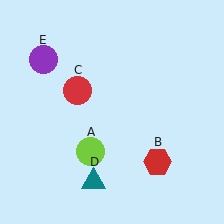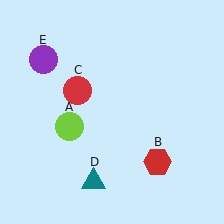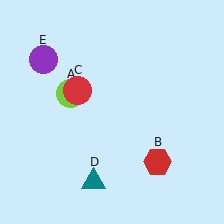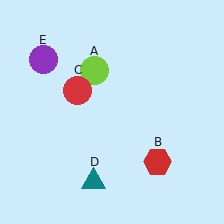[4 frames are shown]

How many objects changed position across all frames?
1 object changed position: lime circle (object A).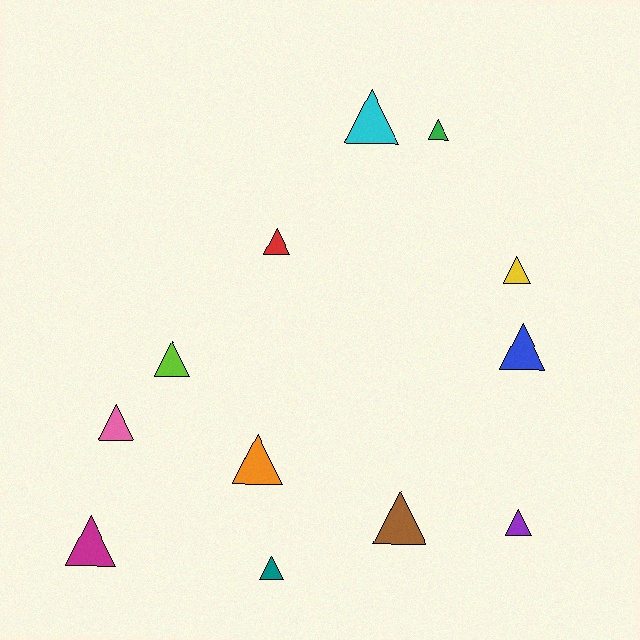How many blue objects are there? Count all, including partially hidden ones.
There is 1 blue object.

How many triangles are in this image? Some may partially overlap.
There are 12 triangles.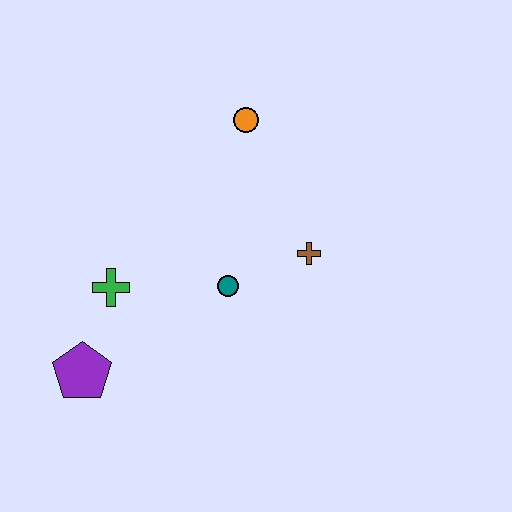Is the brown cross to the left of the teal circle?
No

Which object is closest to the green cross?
The purple pentagon is closest to the green cross.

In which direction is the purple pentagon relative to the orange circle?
The purple pentagon is below the orange circle.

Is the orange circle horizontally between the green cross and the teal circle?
No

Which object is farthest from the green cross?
The orange circle is farthest from the green cross.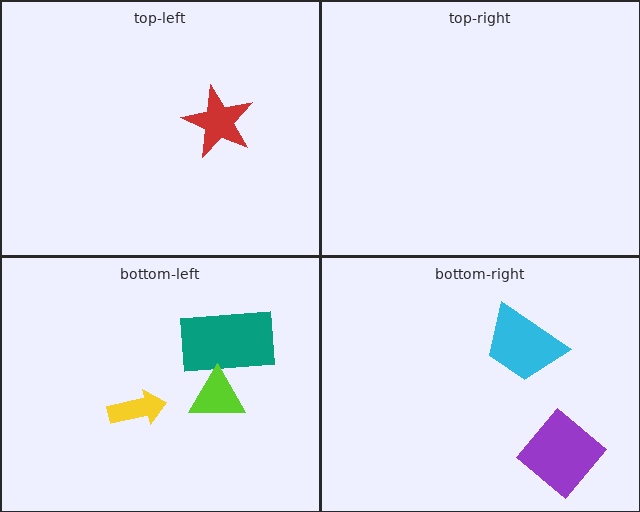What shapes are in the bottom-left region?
The teal rectangle, the yellow arrow, the lime triangle.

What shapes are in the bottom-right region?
The cyan trapezoid, the purple diamond.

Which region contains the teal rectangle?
The bottom-left region.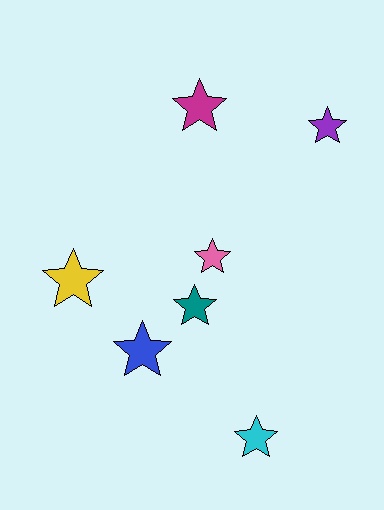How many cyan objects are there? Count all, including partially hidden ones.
There is 1 cyan object.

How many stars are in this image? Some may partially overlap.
There are 7 stars.